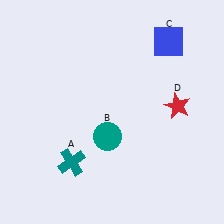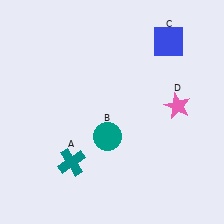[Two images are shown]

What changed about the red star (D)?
In Image 1, D is red. In Image 2, it changed to pink.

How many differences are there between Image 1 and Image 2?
There is 1 difference between the two images.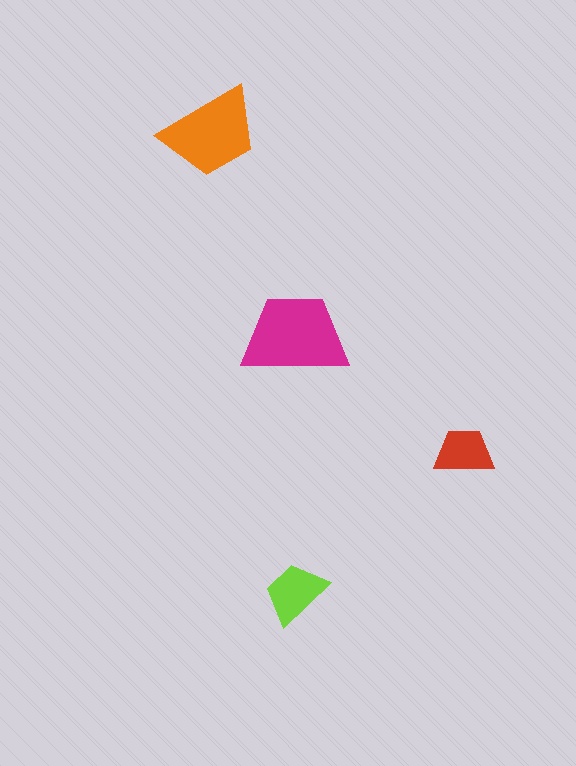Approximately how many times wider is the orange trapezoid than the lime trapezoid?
About 1.5 times wider.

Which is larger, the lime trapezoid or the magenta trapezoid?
The magenta one.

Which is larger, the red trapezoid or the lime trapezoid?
The lime one.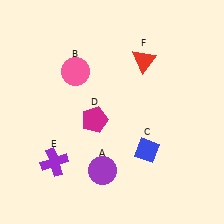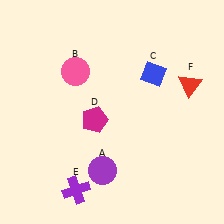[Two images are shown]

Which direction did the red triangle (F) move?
The red triangle (F) moved right.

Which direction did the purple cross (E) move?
The purple cross (E) moved down.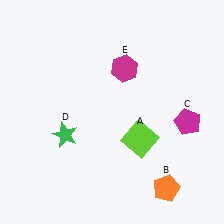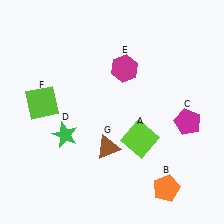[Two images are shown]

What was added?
A lime square (F), a brown triangle (G) were added in Image 2.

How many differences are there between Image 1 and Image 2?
There are 2 differences between the two images.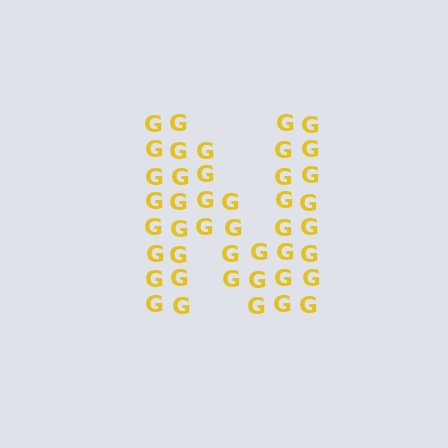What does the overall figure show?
The overall figure shows the letter N.